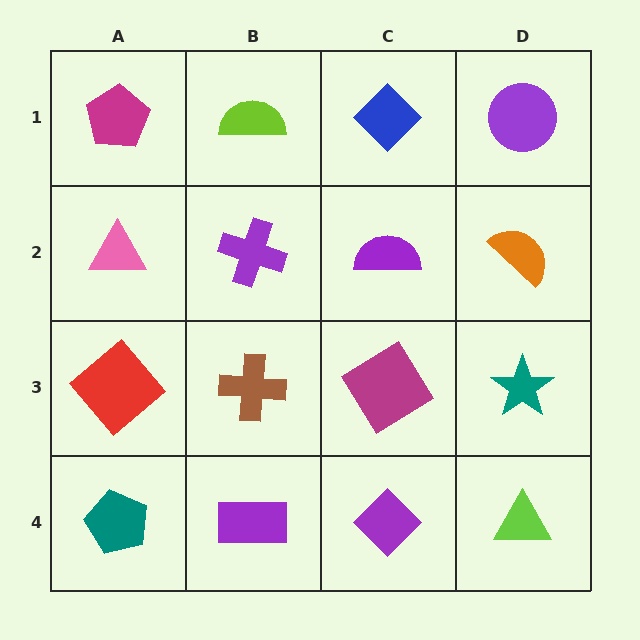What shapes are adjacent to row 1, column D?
An orange semicircle (row 2, column D), a blue diamond (row 1, column C).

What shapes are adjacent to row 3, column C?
A purple semicircle (row 2, column C), a purple diamond (row 4, column C), a brown cross (row 3, column B), a teal star (row 3, column D).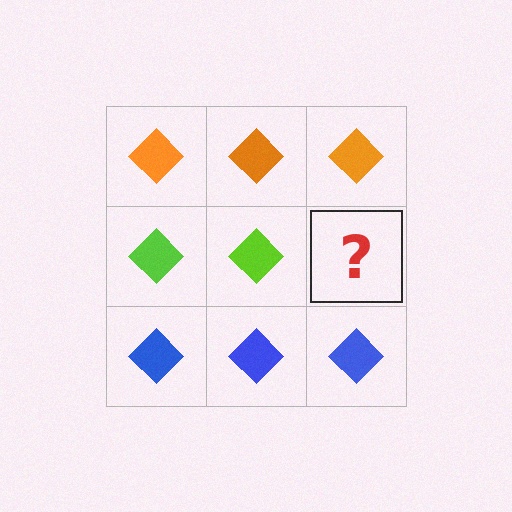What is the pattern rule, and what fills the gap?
The rule is that each row has a consistent color. The gap should be filled with a lime diamond.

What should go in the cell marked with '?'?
The missing cell should contain a lime diamond.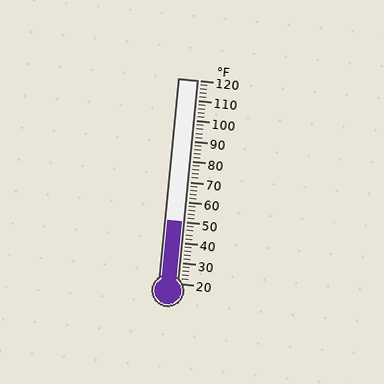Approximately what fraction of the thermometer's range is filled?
The thermometer is filled to approximately 30% of its range.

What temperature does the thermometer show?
The thermometer shows approximately 50°F.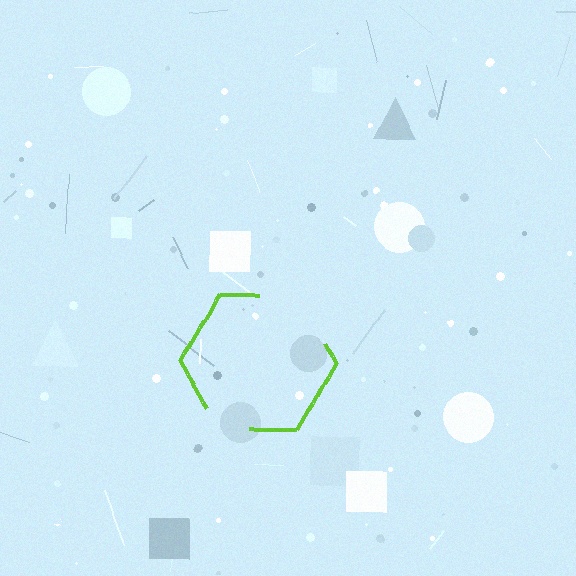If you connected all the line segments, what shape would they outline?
They would outline a hexagon.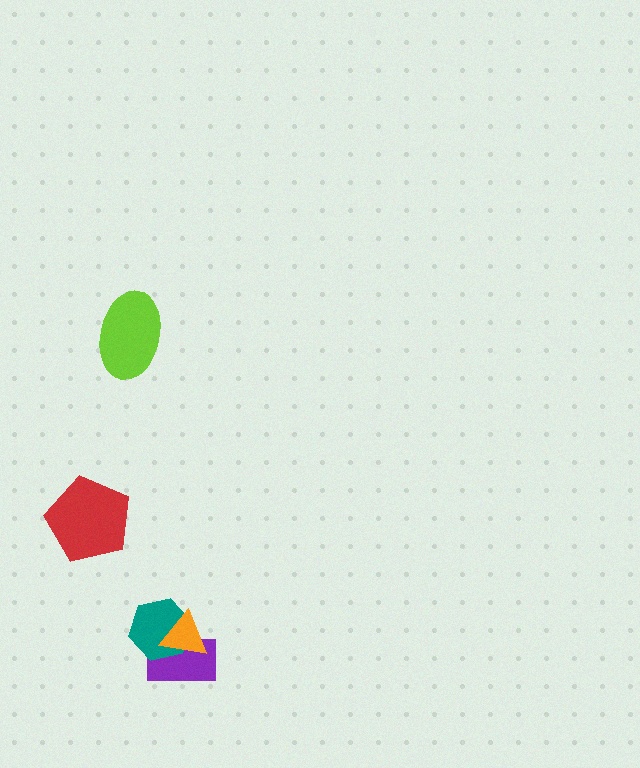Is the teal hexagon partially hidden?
Yes, it is partially covered by another shape.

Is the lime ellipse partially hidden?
No, no other shape covers it.